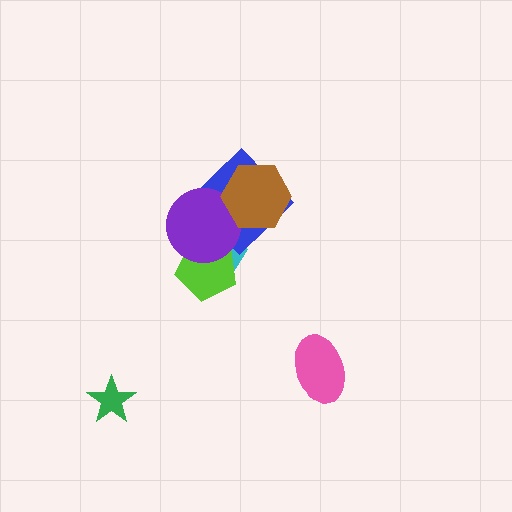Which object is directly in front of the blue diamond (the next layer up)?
The purple circle is directly in front of the blue diamond.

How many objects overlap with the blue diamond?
3 objects overlap with the blue diamond.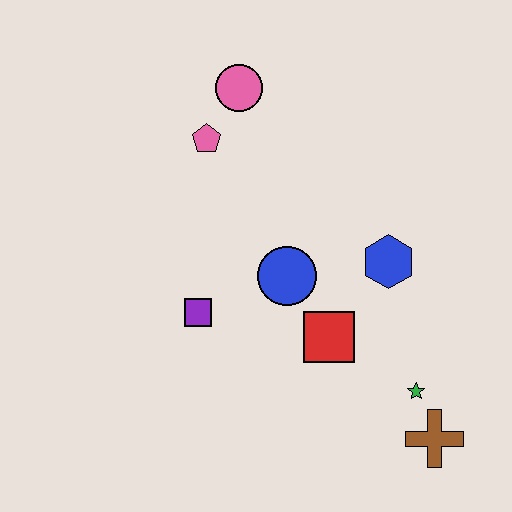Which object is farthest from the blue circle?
The brown cross is farthest from the blue circle.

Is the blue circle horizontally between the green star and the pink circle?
Yes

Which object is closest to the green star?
The brown cross is closest to the green star.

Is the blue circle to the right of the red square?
No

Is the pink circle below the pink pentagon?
No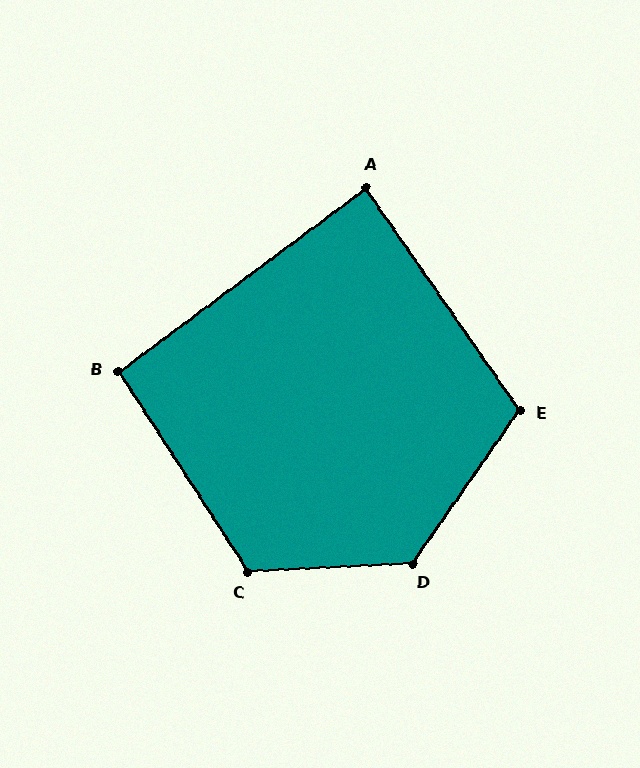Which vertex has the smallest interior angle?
A, at approximately 88 degrees.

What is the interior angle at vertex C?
Approximately 120 degrees (obtuse).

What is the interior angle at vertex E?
Approximately 110 degrees (obtuse).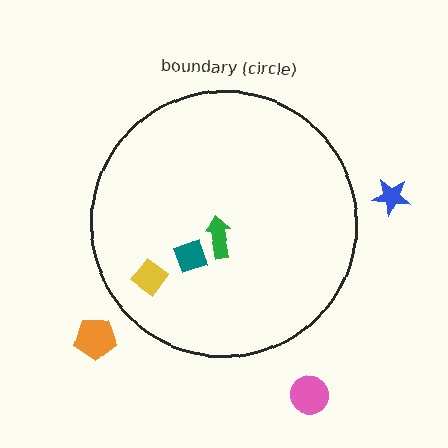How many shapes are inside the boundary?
3 inside, 3 outside.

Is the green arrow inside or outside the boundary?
Inside.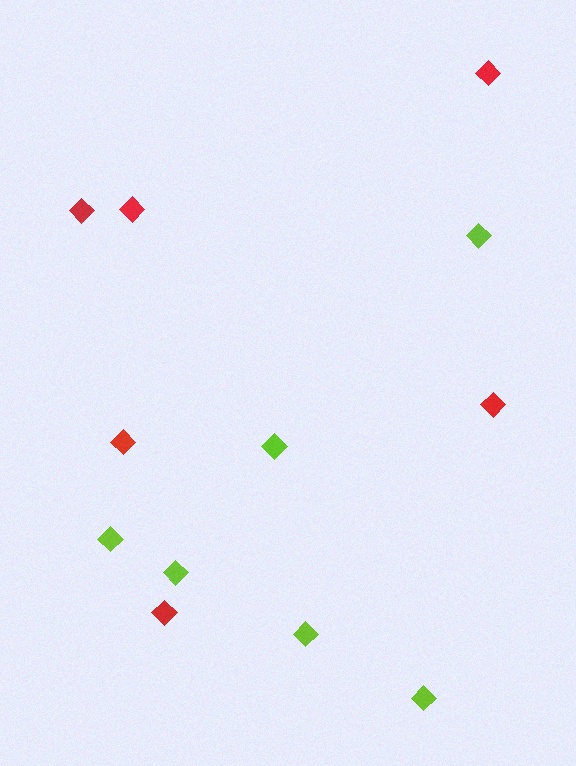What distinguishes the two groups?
There are 2 groups: one group of lime diamonds (6) and one group of red diamonds (6).